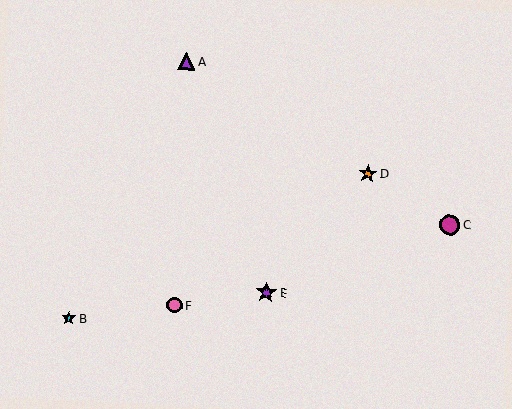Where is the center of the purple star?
The center of the purple star is at (266, 292).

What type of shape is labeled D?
Shape D is an orange star.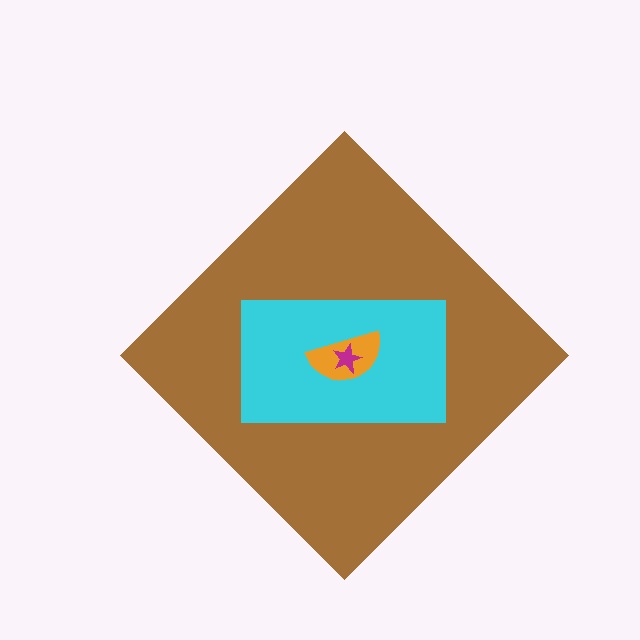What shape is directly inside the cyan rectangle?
The orange semicircle.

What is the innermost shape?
The magenta star.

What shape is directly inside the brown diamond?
The cyan rectangle.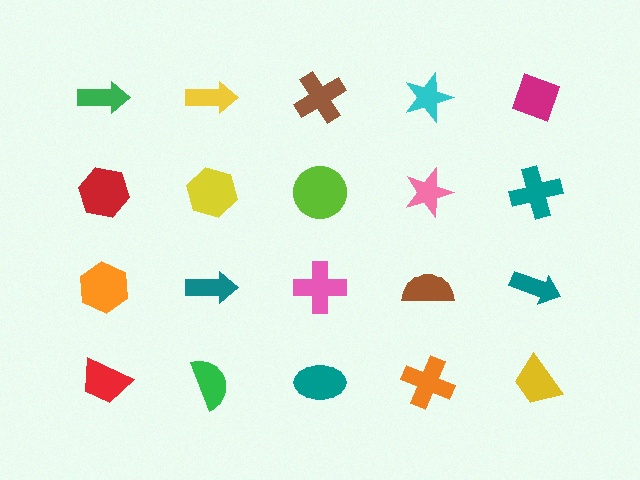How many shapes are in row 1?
5 shapes.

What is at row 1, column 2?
A yellow arrow.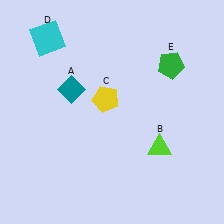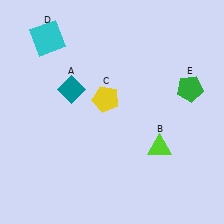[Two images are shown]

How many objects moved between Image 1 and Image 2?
1 object moved between the two images.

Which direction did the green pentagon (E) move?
The green pentagon (E) moved down.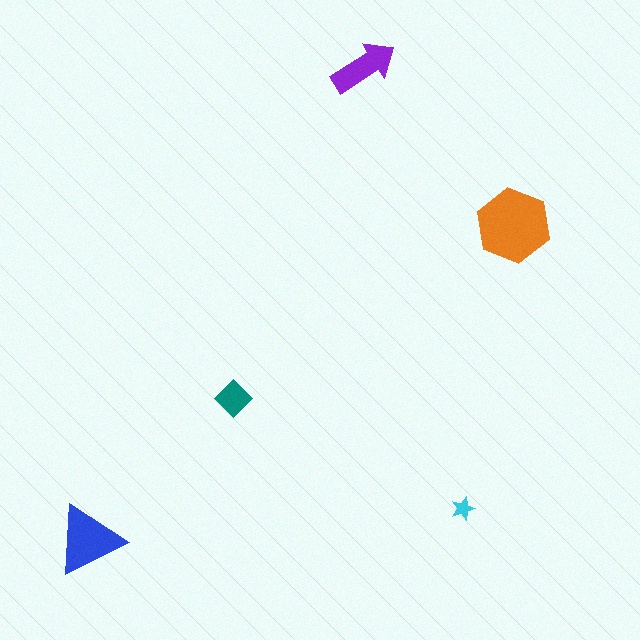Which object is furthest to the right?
The orange hexagon is rightmost.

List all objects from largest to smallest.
The orange hexagon, the blue triangle, the purple arrow, the teal diamond, the cyan star.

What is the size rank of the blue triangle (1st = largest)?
2nd.